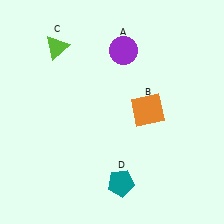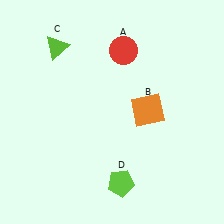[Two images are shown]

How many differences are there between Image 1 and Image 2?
There are 2 differences between the two images.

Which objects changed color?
A changed from purple to red. D changed from teal to lime.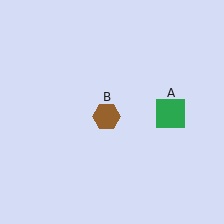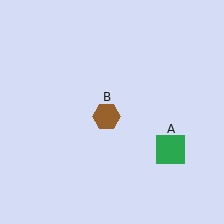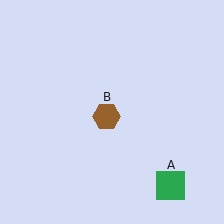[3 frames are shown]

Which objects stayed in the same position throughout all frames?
Brown hexagon (object B) remained stationary.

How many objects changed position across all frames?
1 object changed position: green square (object A).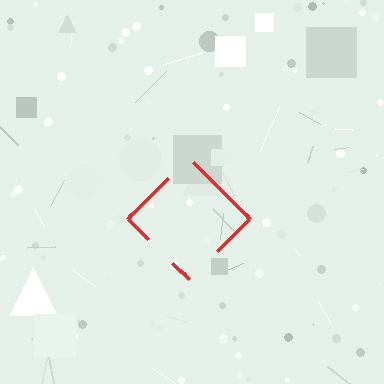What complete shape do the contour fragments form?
The contour fragments form a diamond.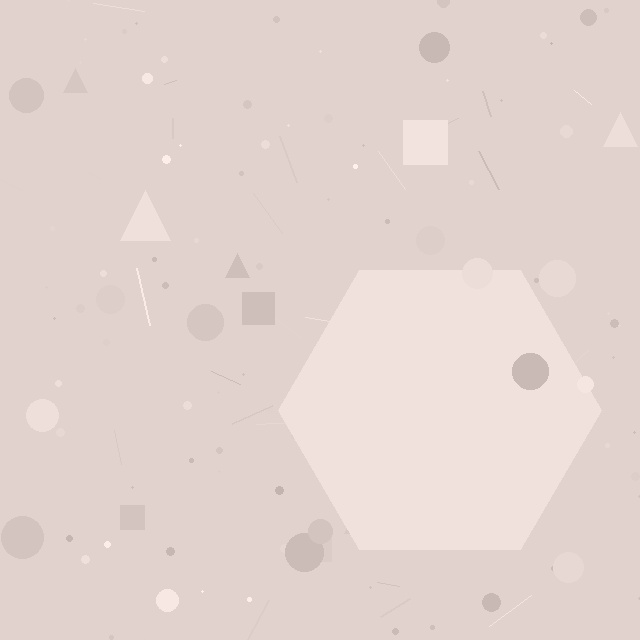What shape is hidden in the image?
A hexagon is hidden in the image.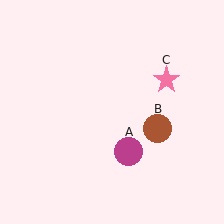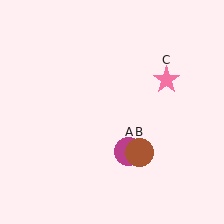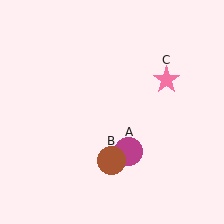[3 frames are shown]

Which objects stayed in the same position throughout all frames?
Magenta circle (object A) and pink star (object C) remained stationary.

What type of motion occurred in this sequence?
The brown circle (object B) rotated clockwise around the center of the scene.